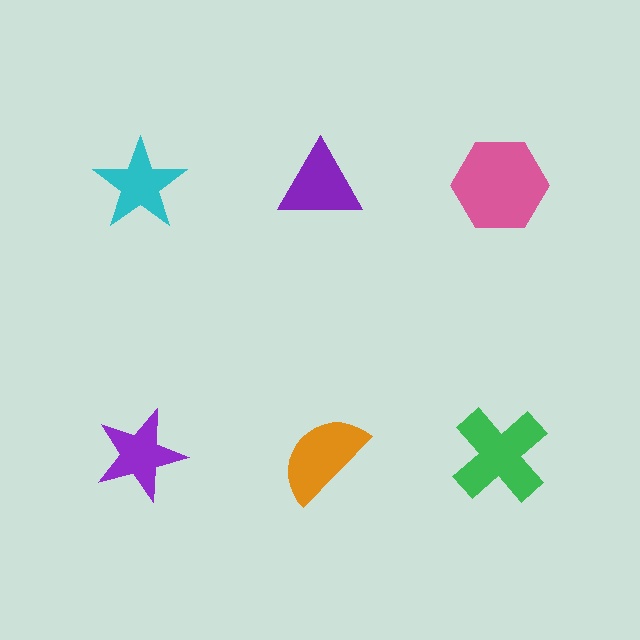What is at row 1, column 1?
A cyan star.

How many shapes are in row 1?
3 shapes.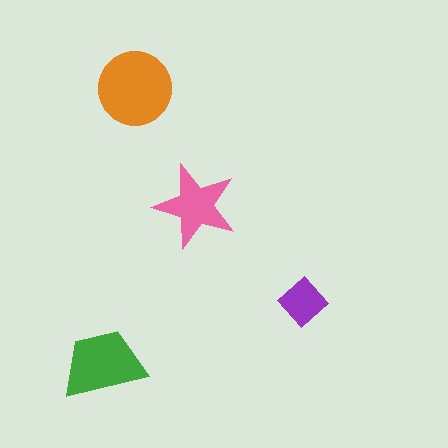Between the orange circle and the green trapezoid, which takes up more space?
The orange circle.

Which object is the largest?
The orange circle.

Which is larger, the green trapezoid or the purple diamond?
The green trapezoid.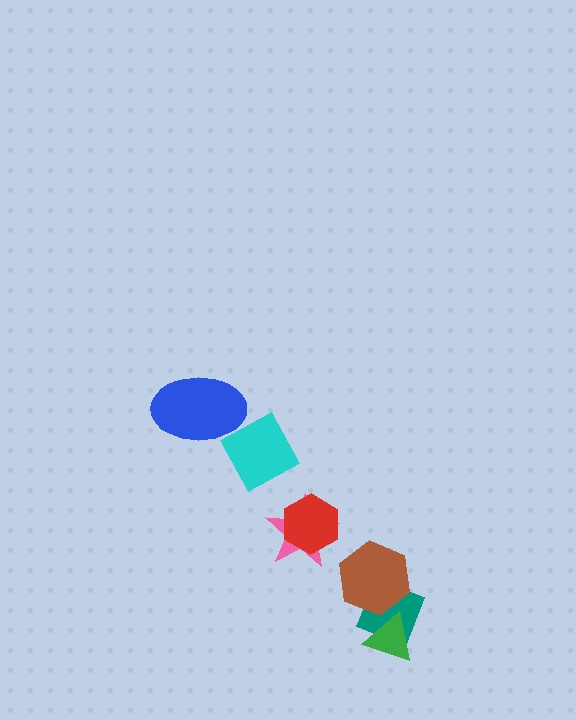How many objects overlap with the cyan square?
0 objects overlap with the cyan square.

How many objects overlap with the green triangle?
1 object overlaps with the green triangle.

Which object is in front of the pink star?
The red hexagon is in front of the pink star.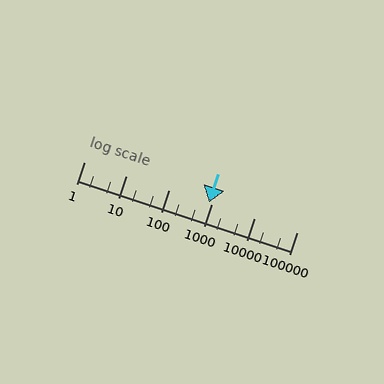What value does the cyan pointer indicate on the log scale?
The pointer indicates approximately 870.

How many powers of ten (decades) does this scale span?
The scale spans 5 decades, from 1 to 100000.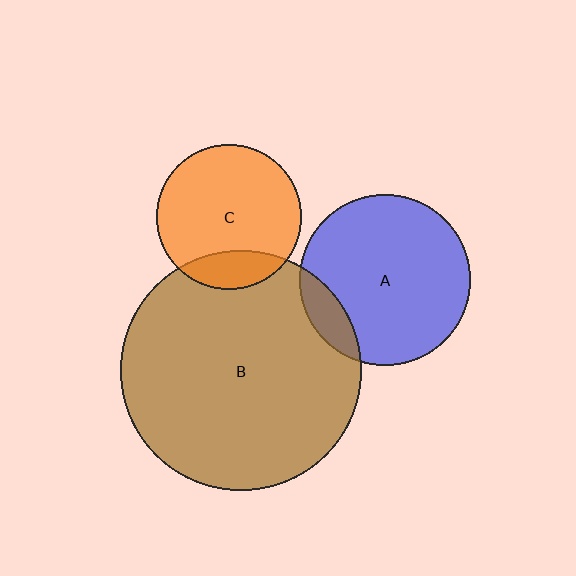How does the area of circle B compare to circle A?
Approximately 2.0 times.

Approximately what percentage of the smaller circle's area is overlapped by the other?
Approximately 10%.